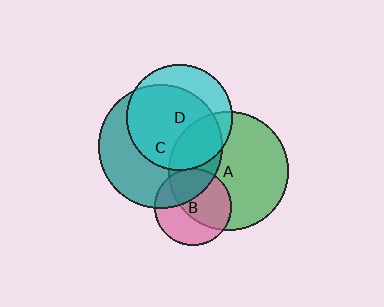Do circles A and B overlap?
Yes.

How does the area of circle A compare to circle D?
Approximately 1.3 times.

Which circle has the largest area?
Circle C (teal).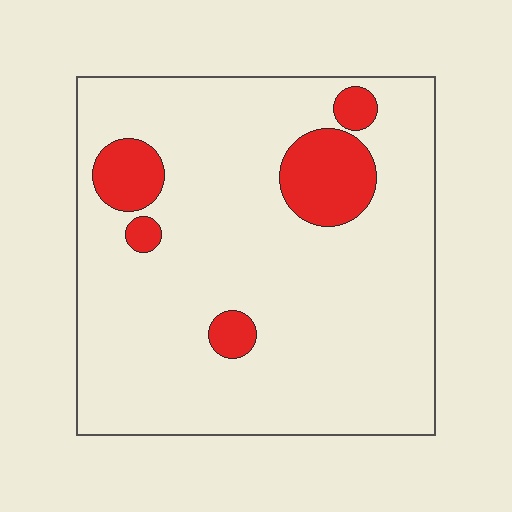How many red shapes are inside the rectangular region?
5.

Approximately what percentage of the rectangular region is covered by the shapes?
Approximately 15%.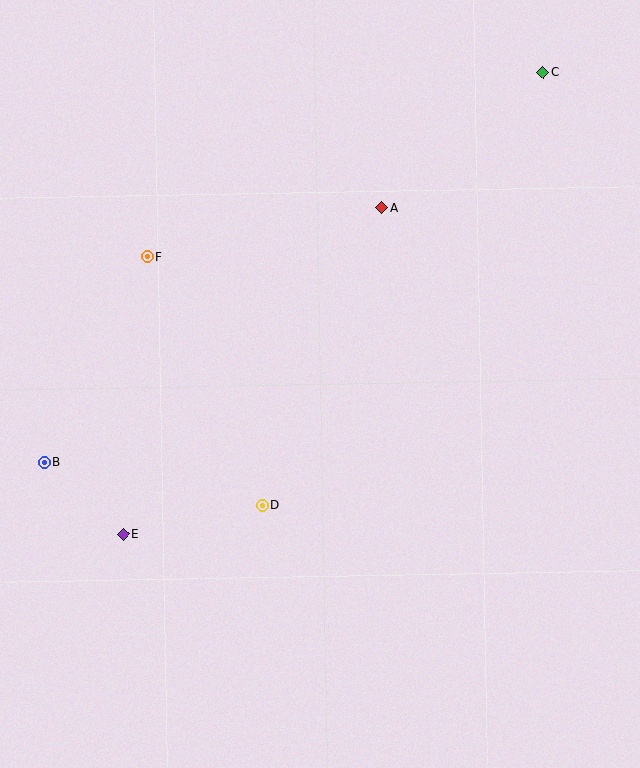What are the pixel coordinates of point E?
Point E is at (123, 534).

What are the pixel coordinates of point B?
Point B is at (45, 462).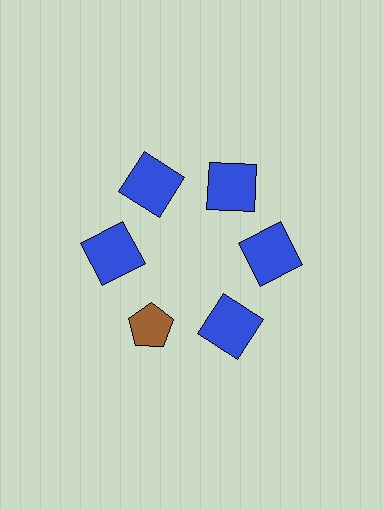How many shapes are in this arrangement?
There are 6 shapes arranged in a ring pattern.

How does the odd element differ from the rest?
It differs in both color (brown instead of blue) and shape (pentagon instead of square).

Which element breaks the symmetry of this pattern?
The brown pentagon at roughly the 7 o'clock position breaks the symmetry. All other shapes are blue squares.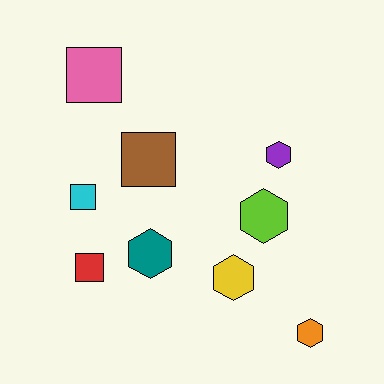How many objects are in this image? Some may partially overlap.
There are 9 objects.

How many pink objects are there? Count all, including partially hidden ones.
There is 1 pink object.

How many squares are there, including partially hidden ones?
There are 4 squares.